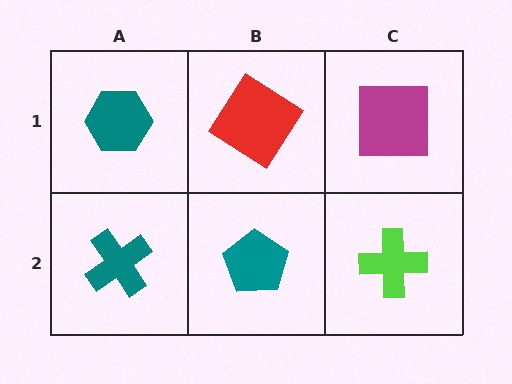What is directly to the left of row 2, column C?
A teal pentagon.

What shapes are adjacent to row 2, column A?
A teal hexagon (row 1, column A), a teal pentagon (row 2, column B).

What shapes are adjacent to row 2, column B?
A red diamond (row 1, column B), a teal cross (row 2, column A), a lime cross (row 2, column C).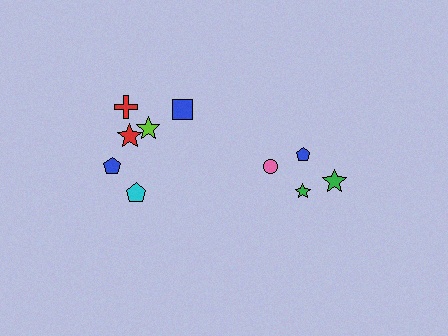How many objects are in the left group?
There are 6 objects.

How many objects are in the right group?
There are 4 objects.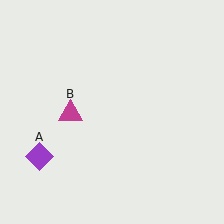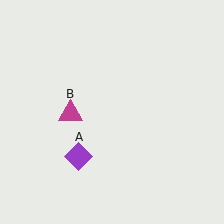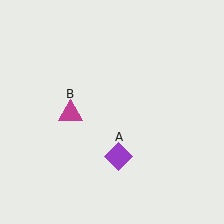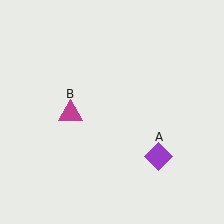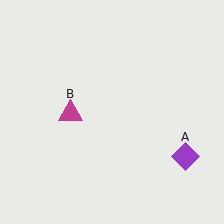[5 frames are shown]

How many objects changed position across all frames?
1 object changed position: purple diamond (object A).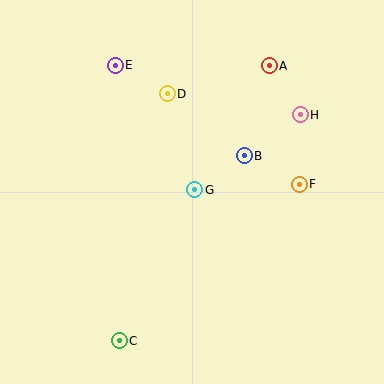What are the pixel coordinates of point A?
Point A is at (269, 66).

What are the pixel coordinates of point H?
Point H is at (300, 115).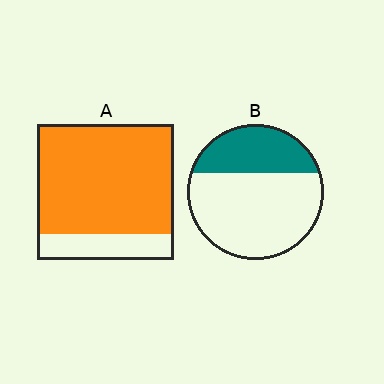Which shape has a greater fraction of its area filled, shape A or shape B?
Shape A.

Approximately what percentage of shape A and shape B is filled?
A is approximately 80% and B is approximately 30%.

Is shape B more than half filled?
No.